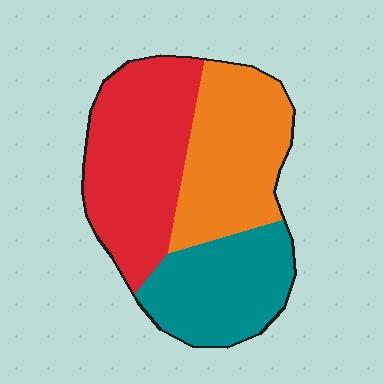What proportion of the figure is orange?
Orange takes up about one third (1/3) of the figure.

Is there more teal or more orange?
Orange.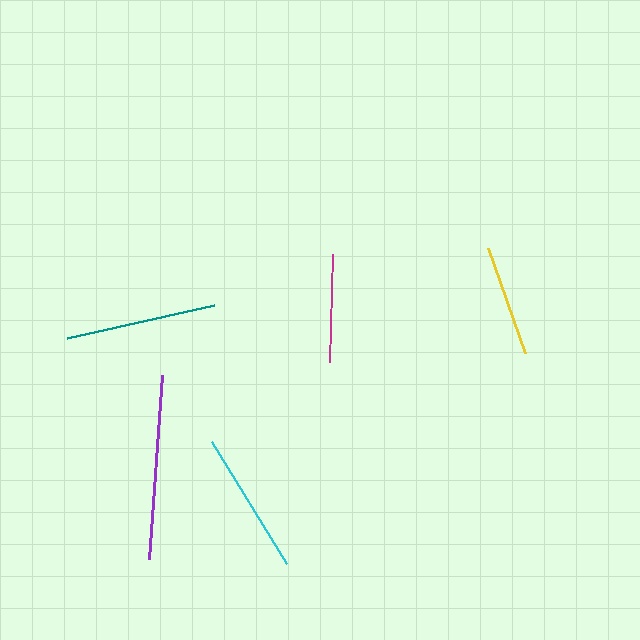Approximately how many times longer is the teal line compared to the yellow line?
The teal line is approximately 1.4 times the length of the yellow line.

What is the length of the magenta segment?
The magenta segment is approximately 109 pixels long.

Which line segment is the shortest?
The magenta line is the shortest at approximately 109 pixels.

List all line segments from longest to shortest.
From longest to shortest: purple, teal, cyan, yellow, magenta.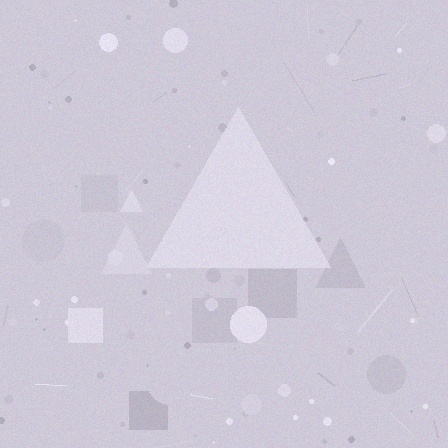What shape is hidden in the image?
A triangle is hidden in the image.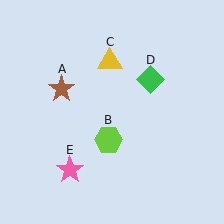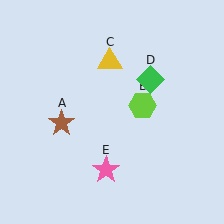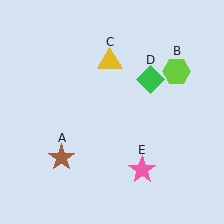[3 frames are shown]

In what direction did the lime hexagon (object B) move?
The lime hexagon (object B) moved up and to the right.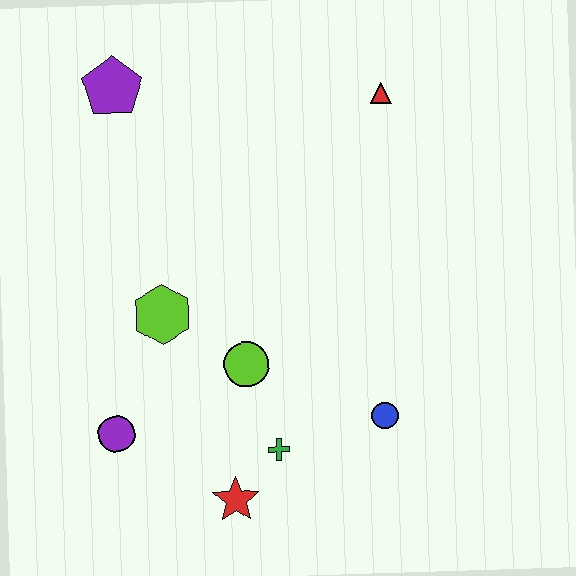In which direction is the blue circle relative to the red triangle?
The blue circle is below the red triangle.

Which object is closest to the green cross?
The red star is closest to the green cross.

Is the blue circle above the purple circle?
Yes